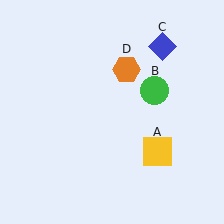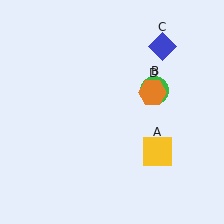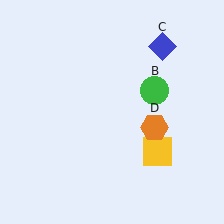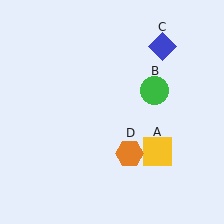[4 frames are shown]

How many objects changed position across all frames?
1 object changed position: orange hexagon (object D).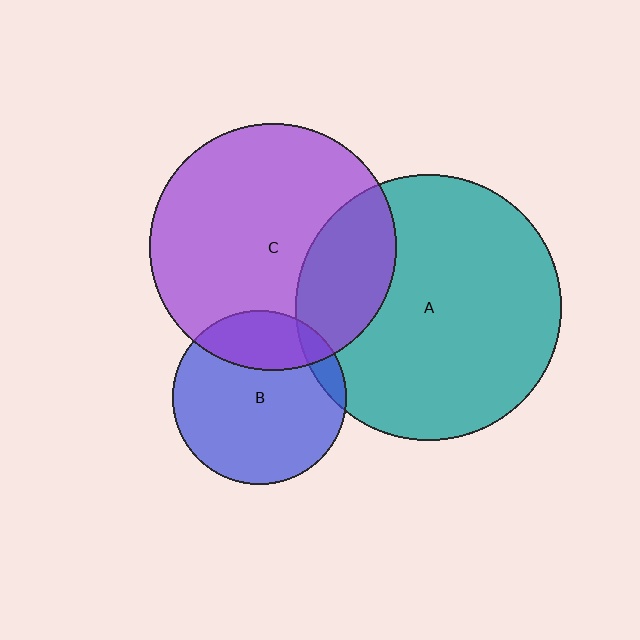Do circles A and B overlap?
Yes.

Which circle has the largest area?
Circle A (teal).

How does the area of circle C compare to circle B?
Approximately 2.0 times.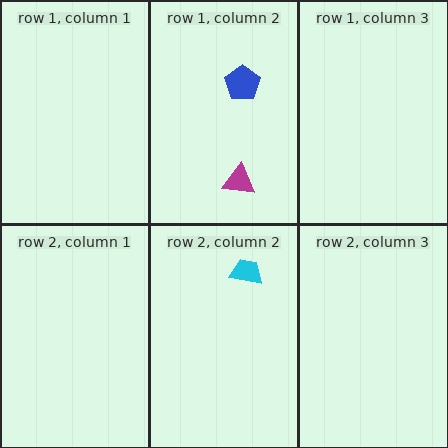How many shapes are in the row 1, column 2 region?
2.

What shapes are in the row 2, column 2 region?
The cyan trapezoid.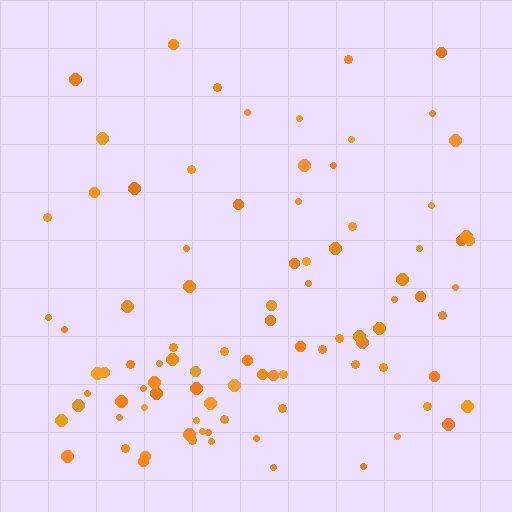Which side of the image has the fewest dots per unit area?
The top.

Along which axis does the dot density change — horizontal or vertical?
Vertical.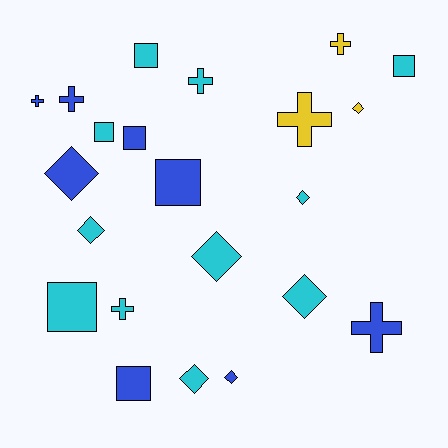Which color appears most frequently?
Cyan, with 11 objects.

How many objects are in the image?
There are 22 objects.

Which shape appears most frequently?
Diamond, with 8 objects.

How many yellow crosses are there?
There are 2 yellow crosses.